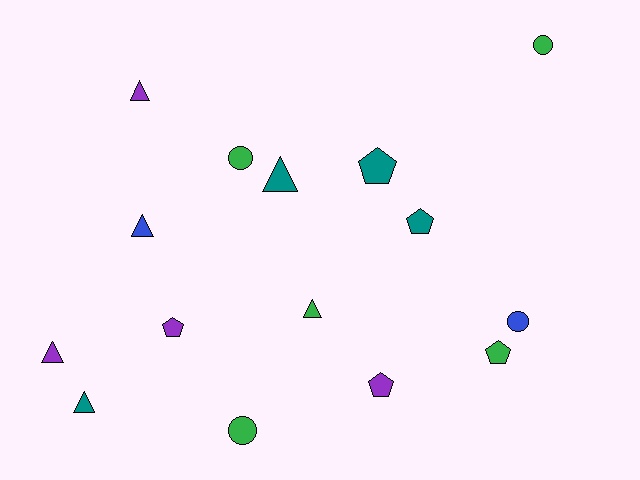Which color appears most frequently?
Green, with 5 objects.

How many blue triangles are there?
There is 1 blue triangle.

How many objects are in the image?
There are 15 objects.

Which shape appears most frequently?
Triangle, with 6 objects.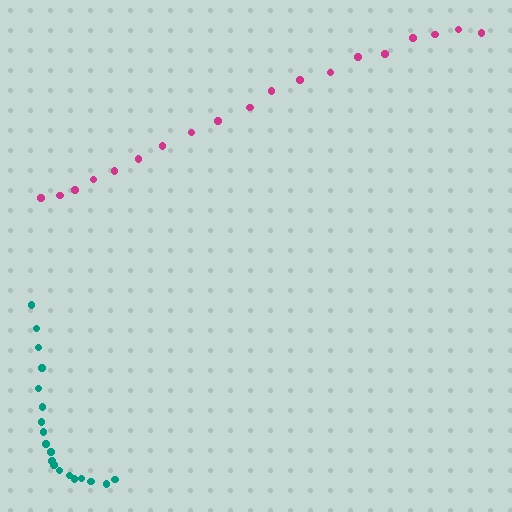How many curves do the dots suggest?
There are 2 distinct paths.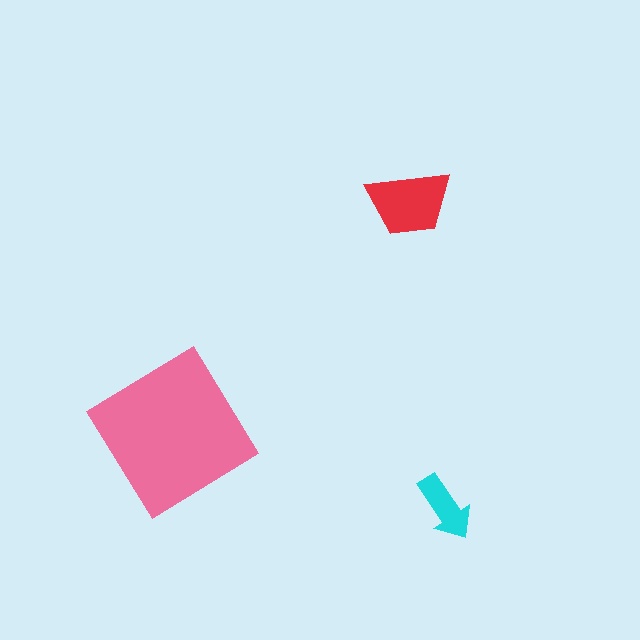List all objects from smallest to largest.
The cyan arrow, the red trapezoid, the pink diamond.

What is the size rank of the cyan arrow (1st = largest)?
3rd.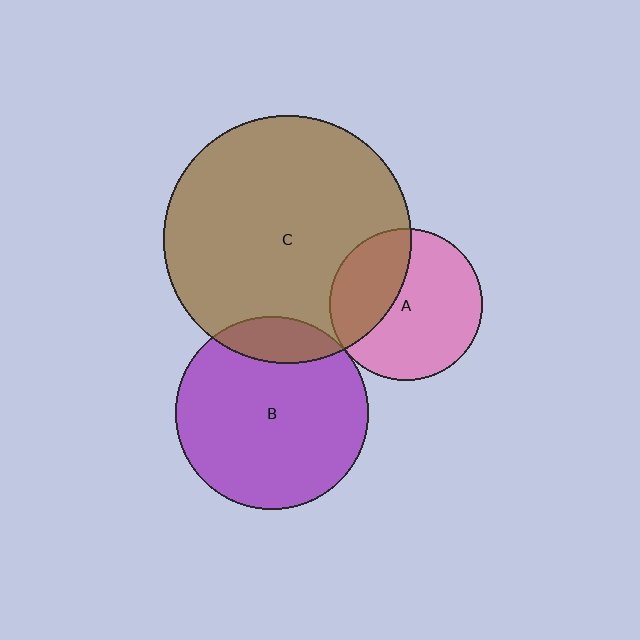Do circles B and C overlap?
Yes.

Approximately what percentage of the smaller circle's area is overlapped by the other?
Approximately 15%.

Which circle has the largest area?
Circle C (brown).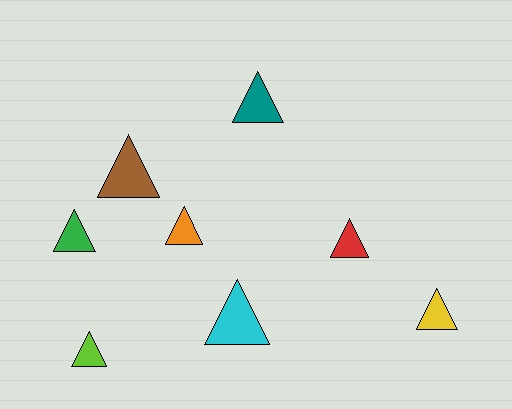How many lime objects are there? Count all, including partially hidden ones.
There is 1 lime object.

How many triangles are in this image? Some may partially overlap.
There are 8 triangles.